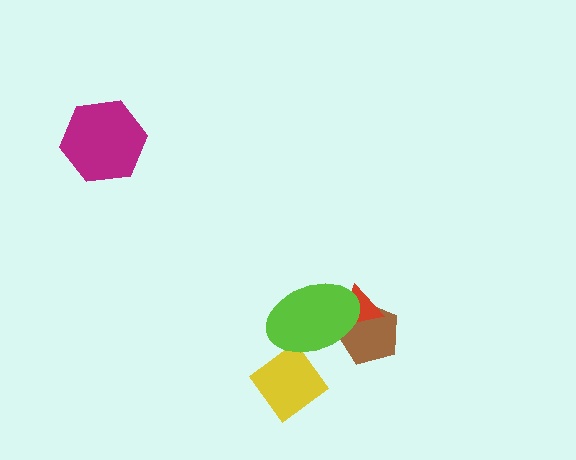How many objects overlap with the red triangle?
2 objects overlap with the red triangle.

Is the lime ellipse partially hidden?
No, no other shape covers it.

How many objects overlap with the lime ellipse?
3 objects overlap with the lime ellipse.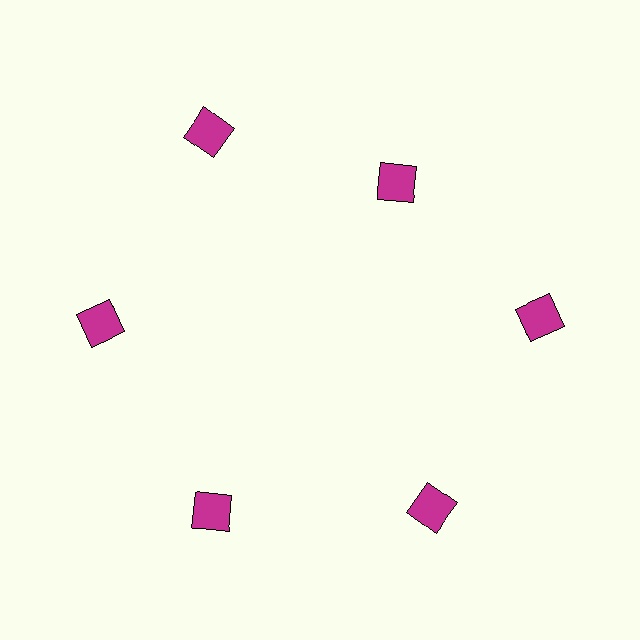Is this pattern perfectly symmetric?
No. The 6 magenta squares are arranged in a ring, but one element near the 1 o'clock position is pulled inward toward the center, breaking the 6-fold rotational symmetry.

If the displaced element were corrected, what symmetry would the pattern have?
It would have 6-fold rotational symmetry — the pattern would map onto itself every 60 degrees.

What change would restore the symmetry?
The symmetry would be restored by moving it outward, back onto the ring so that all 6 squares sit at equal angles and equal distance from the center.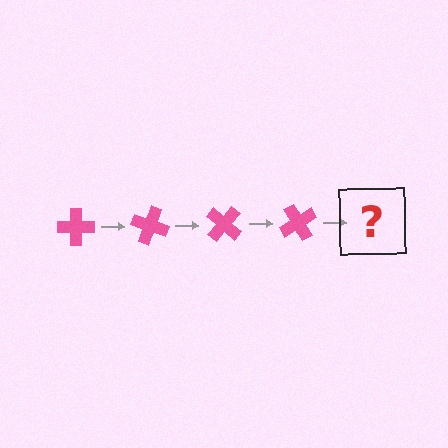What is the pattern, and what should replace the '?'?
The pattern is that the cross rotates 20 degrees each step. The '?' should be a pink cross rotated 80 degrees.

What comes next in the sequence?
The next element should be a pink cross rotated 80 degrees.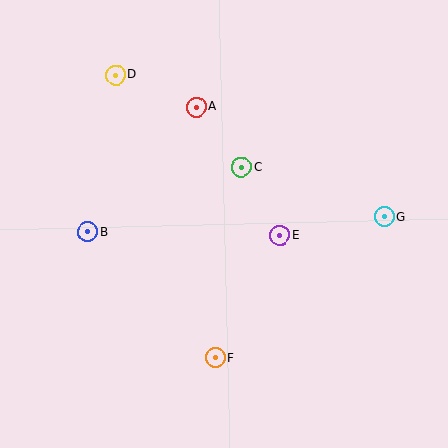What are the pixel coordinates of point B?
Point B is at (88, 232).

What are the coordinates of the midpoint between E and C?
The midpoint between E and C is at (261, 201).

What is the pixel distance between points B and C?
The distance between B and C is 167 pixels.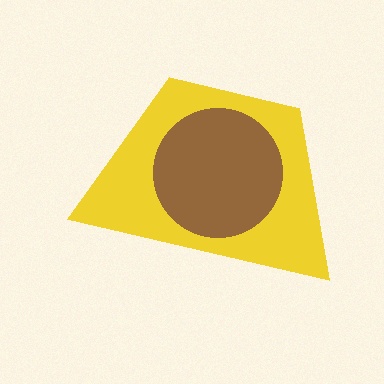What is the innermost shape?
The brown circle.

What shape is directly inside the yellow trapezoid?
The brown circle.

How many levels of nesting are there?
2.